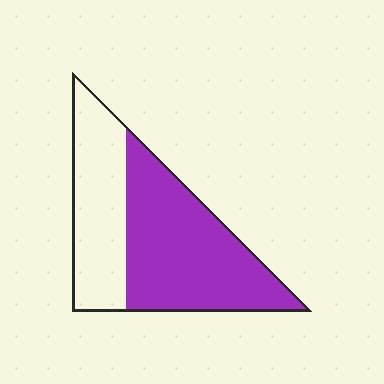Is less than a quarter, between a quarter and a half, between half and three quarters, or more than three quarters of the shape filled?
Between half and three quarters.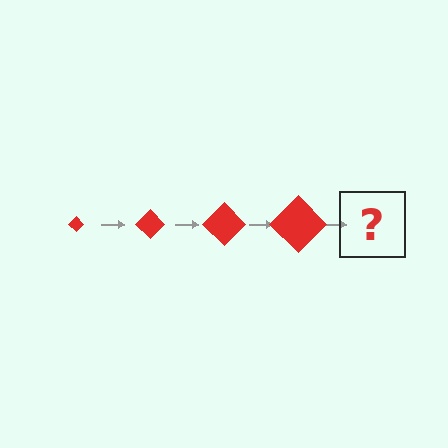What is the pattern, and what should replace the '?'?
The pattern is that the diamond gets progressively larger each step. The '?' should be a red diamond, larger than the previous one.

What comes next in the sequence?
The next element should be a red diamond, larger than the previous one.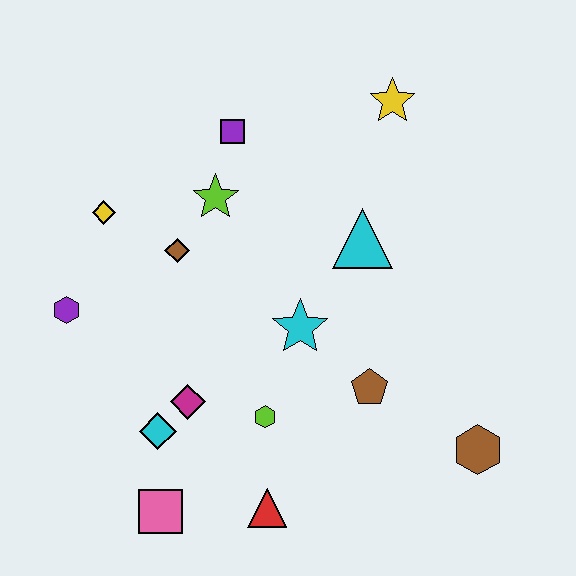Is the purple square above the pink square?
Yes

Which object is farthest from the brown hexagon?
The yellow diamond is farthest from the brown hexagon.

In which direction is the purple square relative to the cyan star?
The purple square is above the cyan star.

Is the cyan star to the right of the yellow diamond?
Yes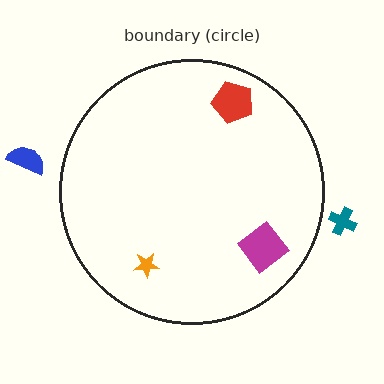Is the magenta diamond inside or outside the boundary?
Inside.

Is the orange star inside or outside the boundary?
Inside.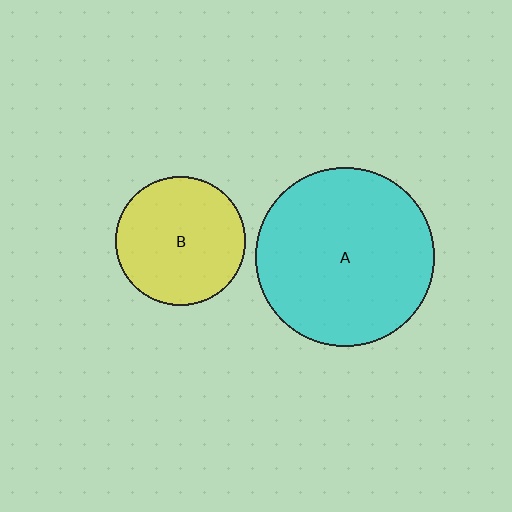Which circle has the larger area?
Circle A (cyan).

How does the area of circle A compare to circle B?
Approximately 1.9 times.